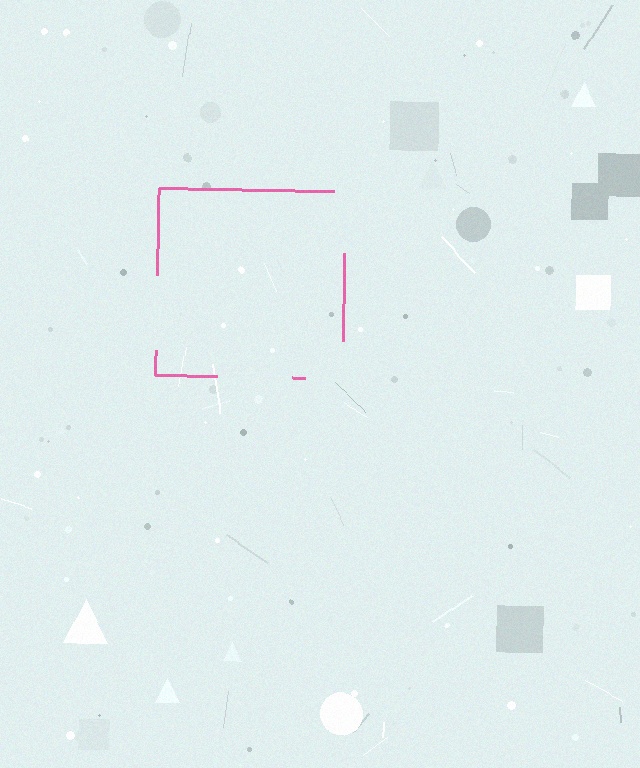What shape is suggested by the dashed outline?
The dashed outline suggests a square.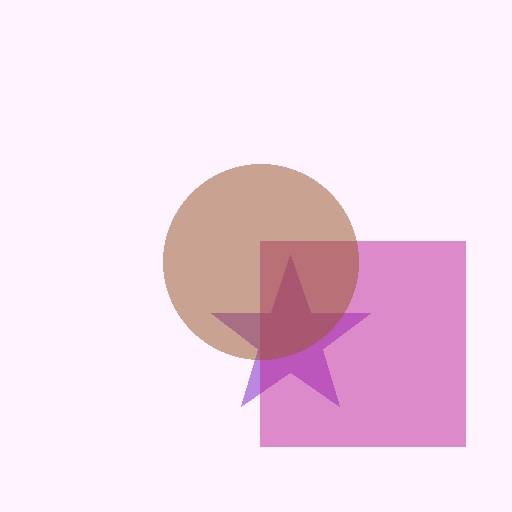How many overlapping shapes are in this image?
There are 3 overlapping shapes in the image.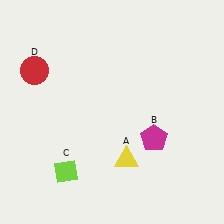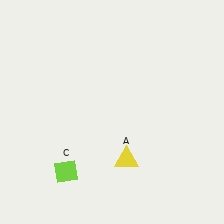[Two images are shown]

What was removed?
The red circle (D), the magenta pentagon (B) were removed in Image 2.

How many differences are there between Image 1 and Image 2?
There are 2 differences between the two images.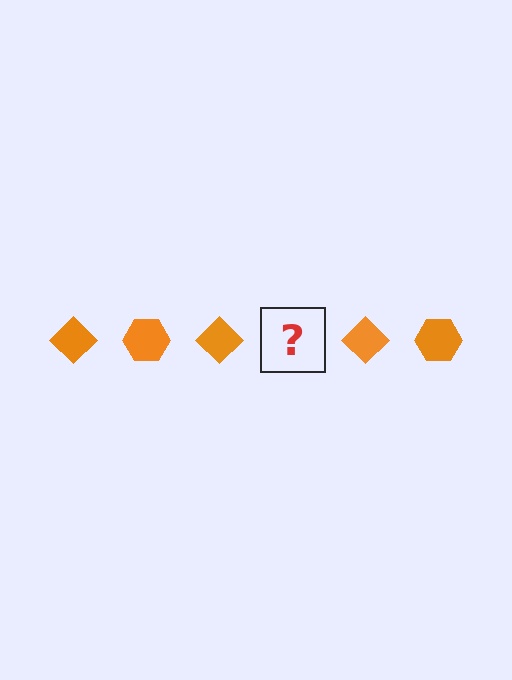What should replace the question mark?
The question mark should be replaced with an orange hexagon.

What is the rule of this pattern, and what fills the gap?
The rule is that the pattern cycles through diamond, hexagon shapes in orange. The gap should be filled with an orange hexagon.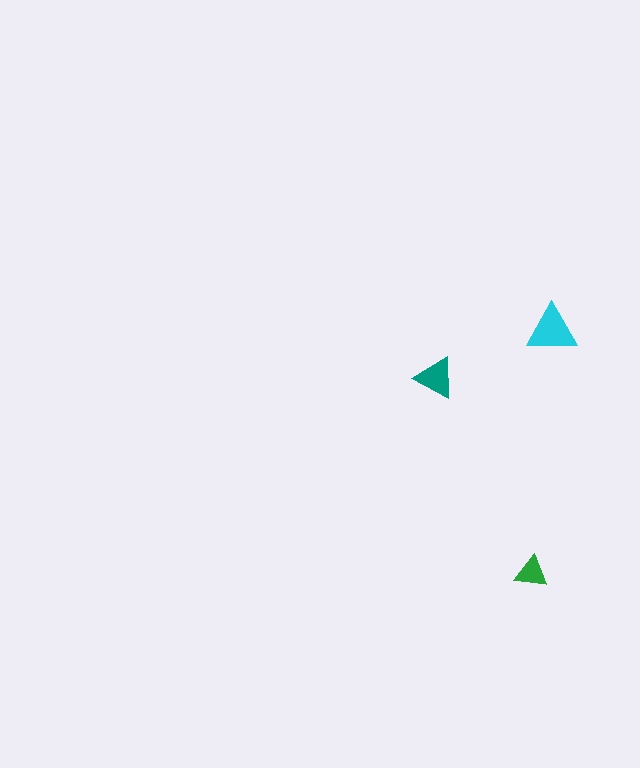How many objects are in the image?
There are 3 objects in the image.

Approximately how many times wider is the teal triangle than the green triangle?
About 1.5 times wider.